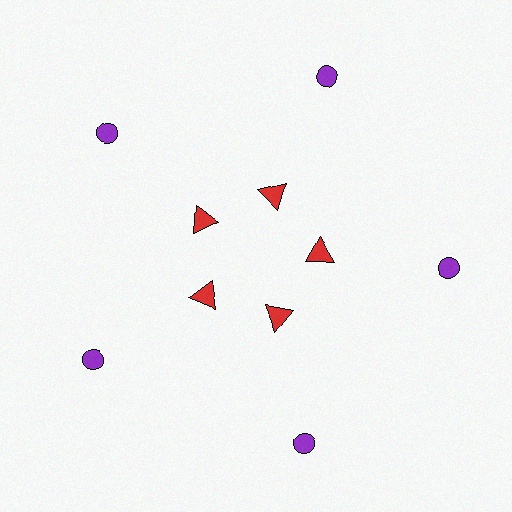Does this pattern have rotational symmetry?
Yes, this pattern has 5-fold rotational symmetry. It looks the same after rotating 72 degrees around the center.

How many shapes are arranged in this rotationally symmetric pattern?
There are 10 shapes, arranged in 5 groups of 2.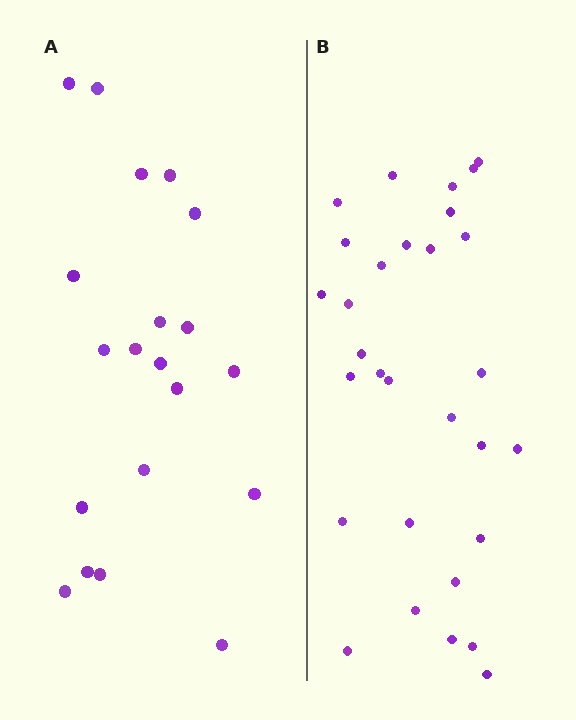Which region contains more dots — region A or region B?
Region B (the right region) has more dots.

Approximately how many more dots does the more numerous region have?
Region B has roughly 10 or so more dots than region A.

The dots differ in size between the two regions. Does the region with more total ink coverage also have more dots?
No. Region A has more total ink coverage because its dots are larger, but region B actually contains more individual dots. Total area can be misleading — the number of items is what matters here.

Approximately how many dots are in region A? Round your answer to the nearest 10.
About 20 dots.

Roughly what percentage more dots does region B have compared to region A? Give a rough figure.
About 50% more.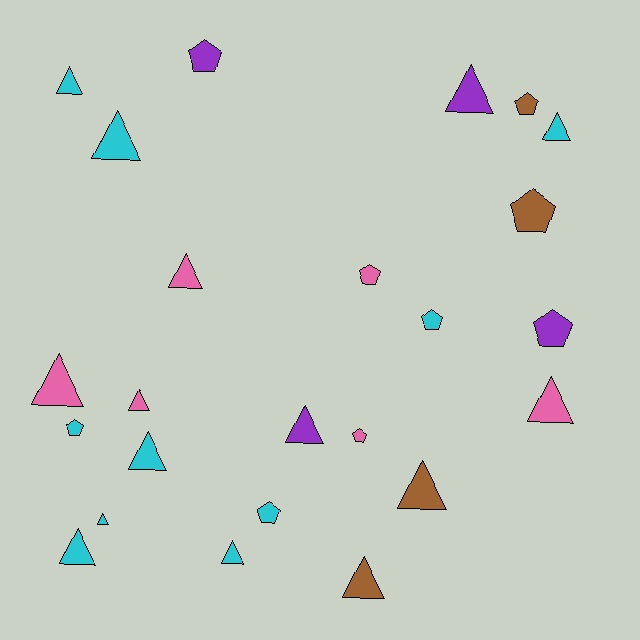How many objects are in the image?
There are 24 objects.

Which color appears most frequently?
Cyan, with 10 objects.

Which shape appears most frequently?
Triangle, with 15 objects.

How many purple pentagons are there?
There are 2 purple pentagons.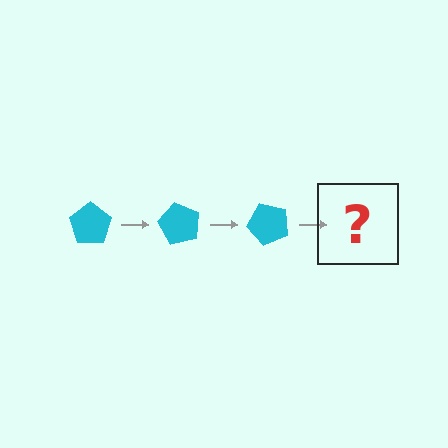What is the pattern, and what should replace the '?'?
The pattern is that the pentagon rotates 60 degrees each step. The '?' should be a cyan pentagon rotated 180 degrees.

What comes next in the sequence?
The next element should be a cyan pentagon rotated 180 degrees.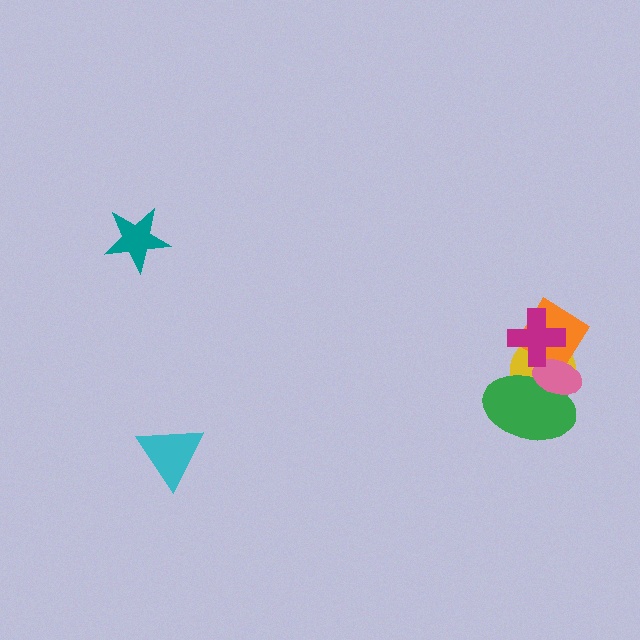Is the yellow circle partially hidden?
Yes, it is partially covered by another shape.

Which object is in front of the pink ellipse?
The magenta cross is in front of the pink ellipse.